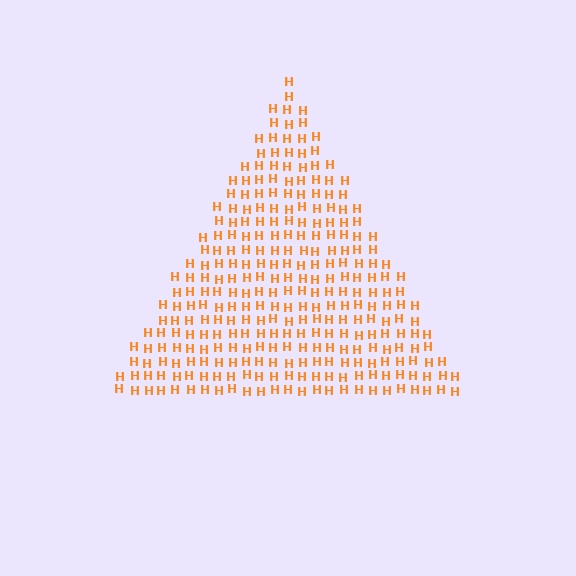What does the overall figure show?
The overall figure shows a triangle.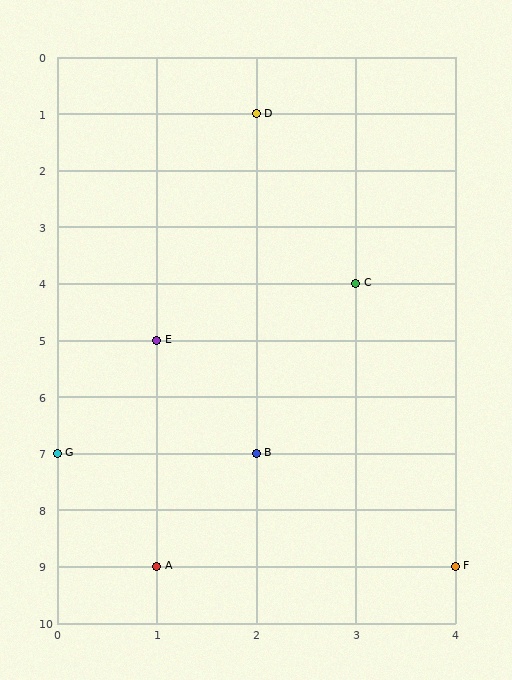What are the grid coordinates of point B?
Point B is at grid coordinates (2, 7).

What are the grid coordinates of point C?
Point C is at grid coordinates (3, 4).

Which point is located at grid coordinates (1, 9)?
Point A is at (1, 9).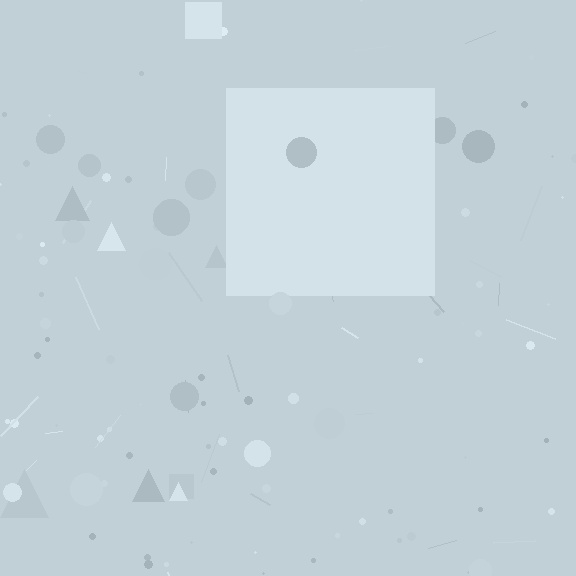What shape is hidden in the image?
A square is hidden in the image.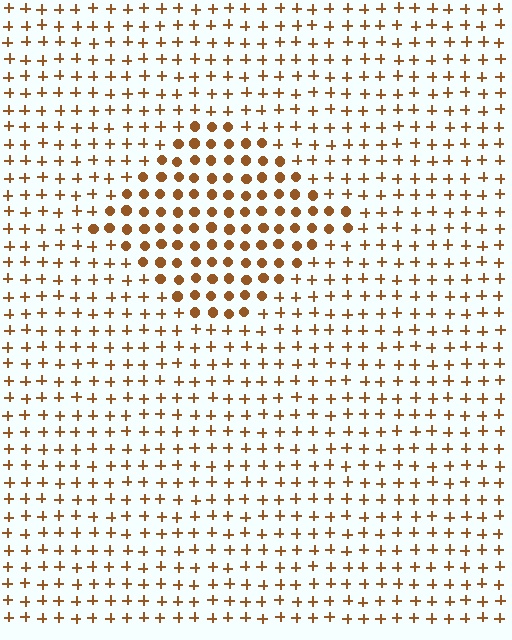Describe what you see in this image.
The image is filled with small brown elements arranged in a uniform grid. A diamond-shaped region contains circles, while the surrounding area contains plus signs. The boundary is defined purely by the change in element shape.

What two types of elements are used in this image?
The image uses circles inside the diamond region and plus signs outside it.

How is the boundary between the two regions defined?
The boundary is defined by a change in element shape: circles inside vs. plus signs outside. All elements share the same color and spacing.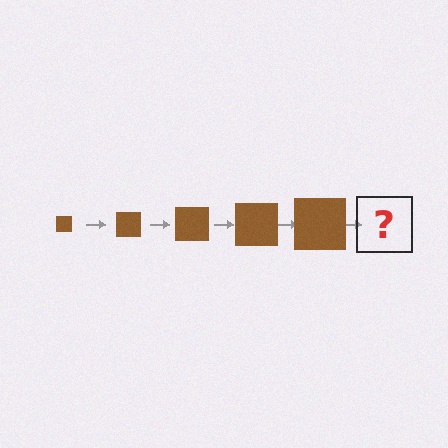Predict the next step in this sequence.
The next step is a brown square, larger than the previous one.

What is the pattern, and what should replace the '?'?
The pattern is that the square gets progressively larger each step. The '?' should be a brown square, larger than the previous one.